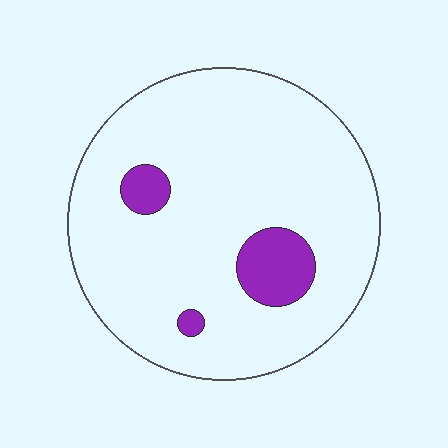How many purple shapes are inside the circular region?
3.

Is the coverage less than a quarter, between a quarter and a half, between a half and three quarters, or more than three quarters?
Less than a quarter.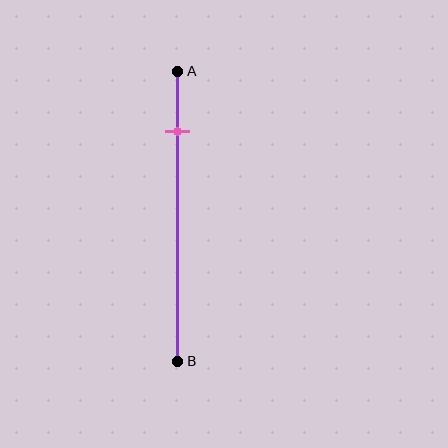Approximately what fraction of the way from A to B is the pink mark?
The pink mark is approximately 20% of the way from A to B.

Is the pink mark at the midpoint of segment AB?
No, the mark is at about 20% from A, not at the 50% midpoint.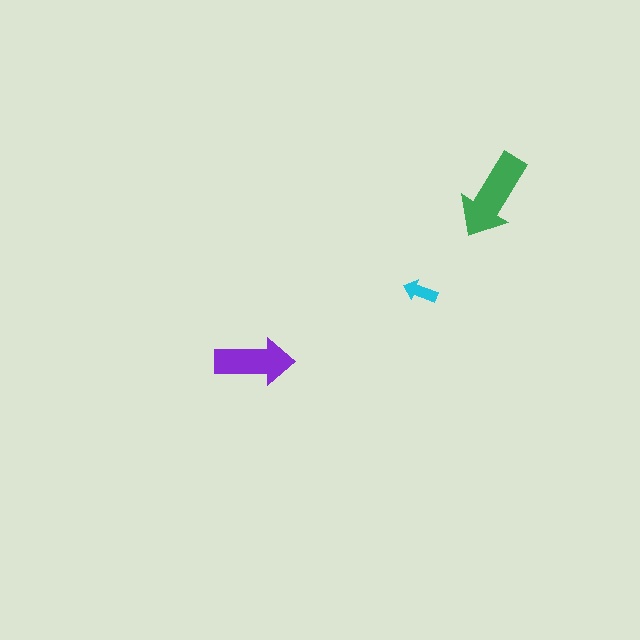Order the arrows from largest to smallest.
the green one, the purple one, the cyan one.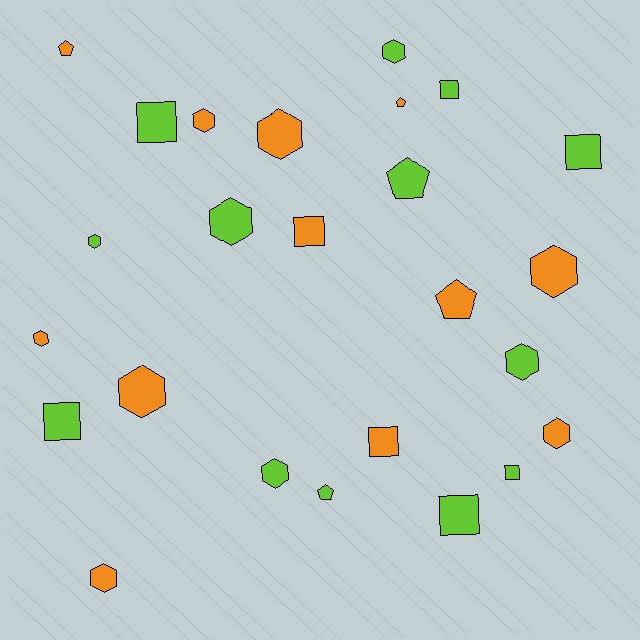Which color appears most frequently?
Lime, with 13 objects.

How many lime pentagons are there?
There are 2 lime pentagons.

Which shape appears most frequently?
Hexagon, with 12 objects.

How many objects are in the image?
There are 25 objects.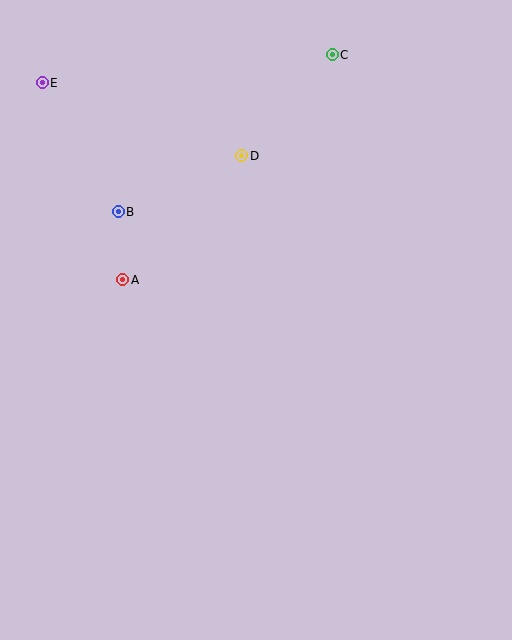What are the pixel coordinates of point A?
Point A is at (123, 280).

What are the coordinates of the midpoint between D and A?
The midpoint between D and A is at (183, 218).